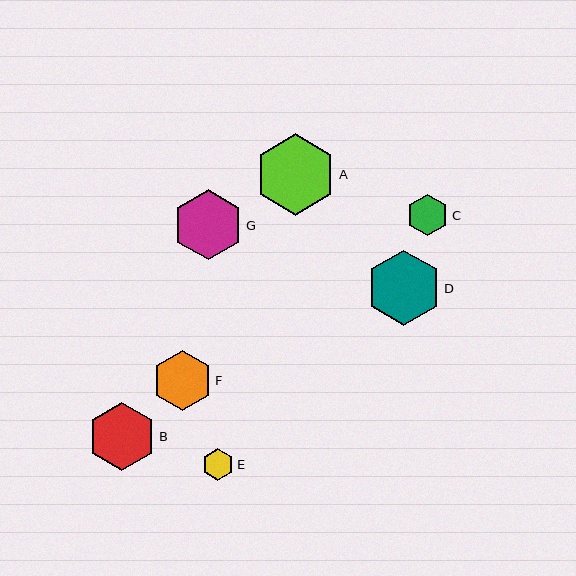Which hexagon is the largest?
Hexagon A is the largest with a size of approximately 82 pixels.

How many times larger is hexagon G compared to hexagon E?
Hexagon G is approximately 2.2 times the size of hexagon E.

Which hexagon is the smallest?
Hexagon E is the smallest with a size of approximately 32 pixels.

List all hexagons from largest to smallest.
From largest to smallest: A, D, G, B, F, C, E.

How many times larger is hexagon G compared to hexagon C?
Hexagon G is approximately 1.7 times the size of hexagon C.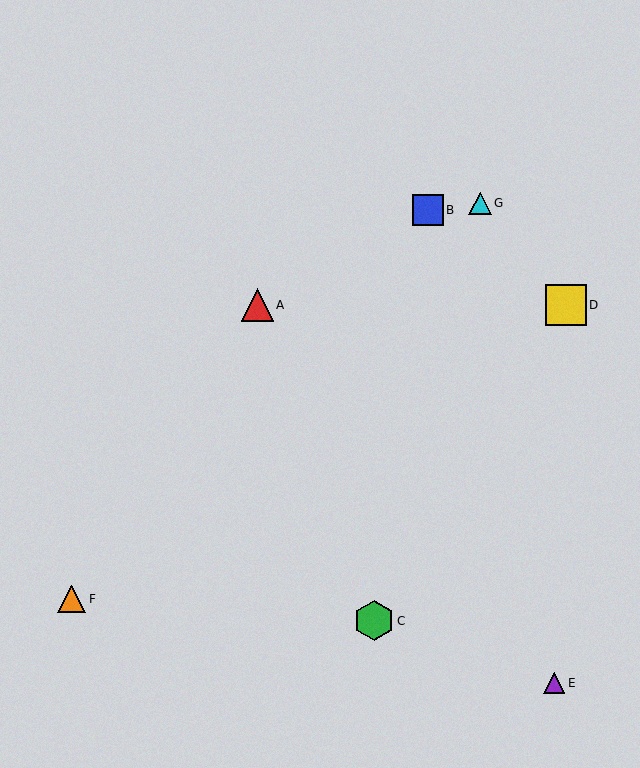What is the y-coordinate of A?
Object A is at y≈305.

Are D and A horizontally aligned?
Yes, both are at y≈305.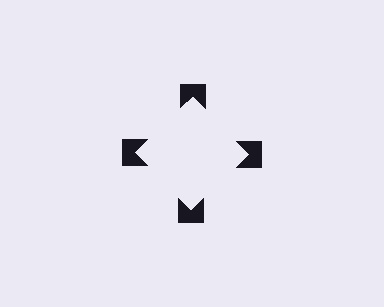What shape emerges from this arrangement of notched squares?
An illusory square — its edges are inferred from the aligned wedge cuts in the notched squares, not physically drawn.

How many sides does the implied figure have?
4 sides.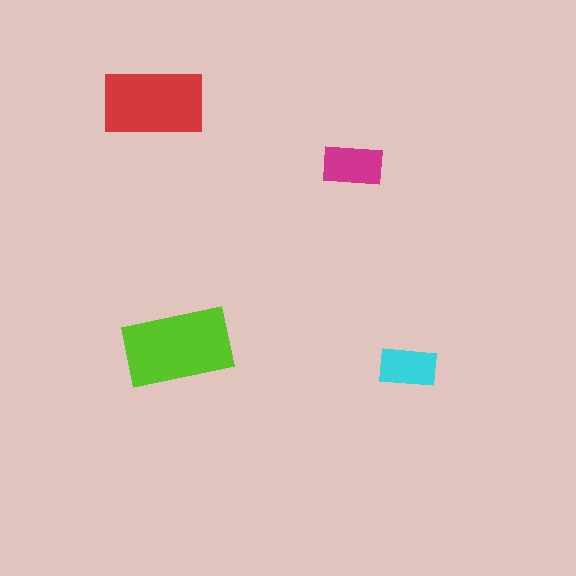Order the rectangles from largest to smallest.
the lime one, the red one, the magenta one, the cyan one.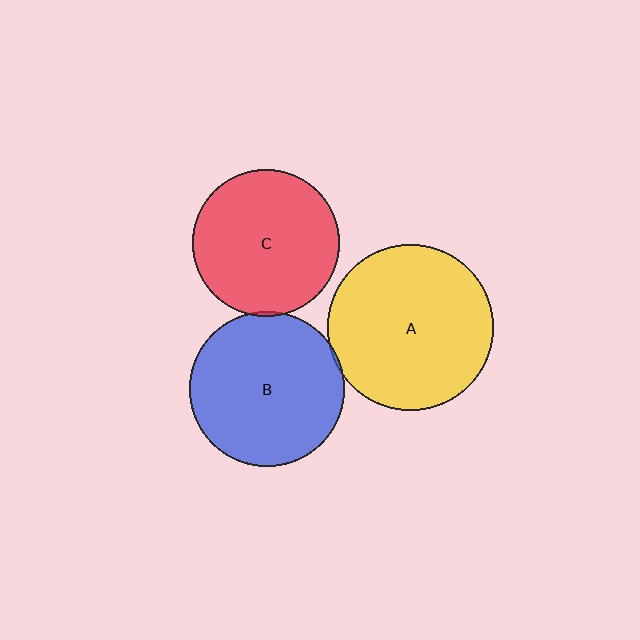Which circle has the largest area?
Circle A (yellow).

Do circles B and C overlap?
Yes.